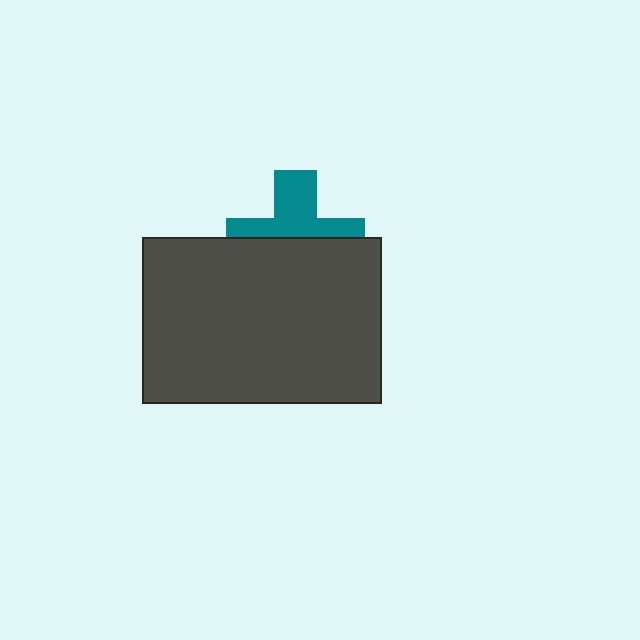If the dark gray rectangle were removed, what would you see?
You would see the complete teal cross.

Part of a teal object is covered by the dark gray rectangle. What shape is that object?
It is a cross.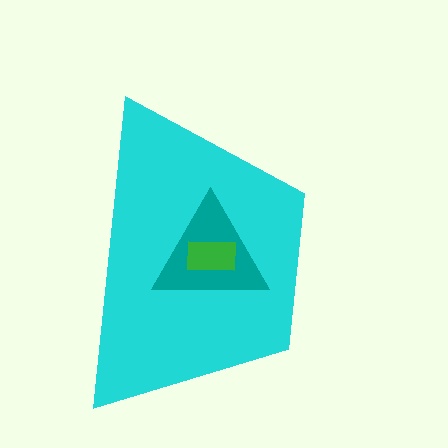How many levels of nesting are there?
3.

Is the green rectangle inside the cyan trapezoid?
Yes.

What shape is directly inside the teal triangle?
The green rectangle.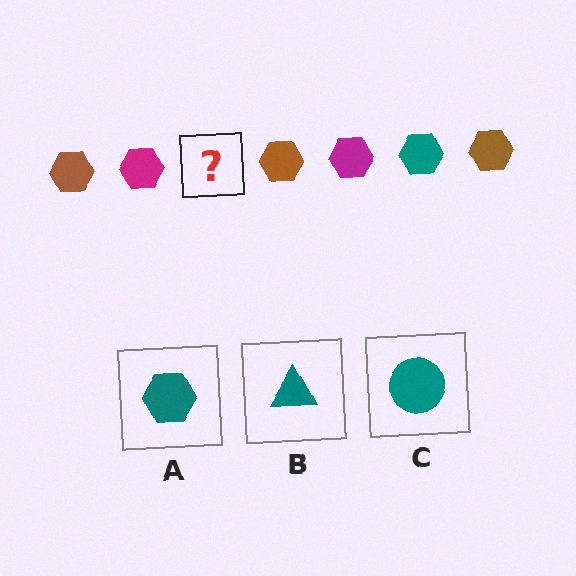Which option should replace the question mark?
Option A.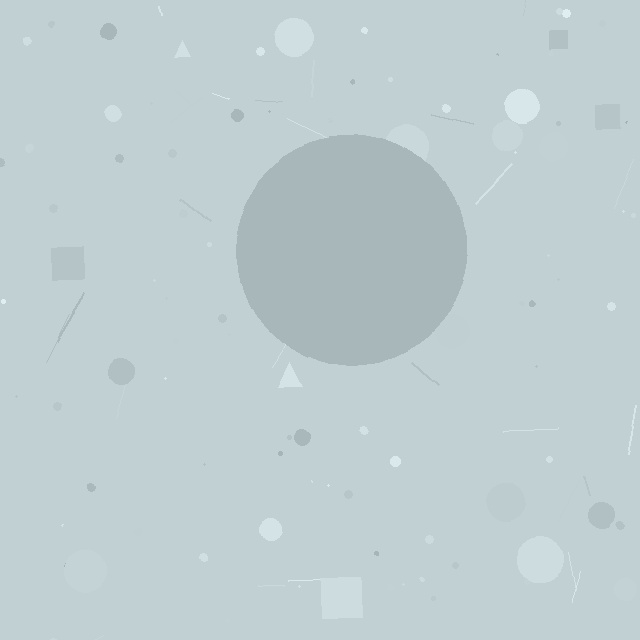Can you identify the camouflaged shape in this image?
The camouflaged shape is a circle.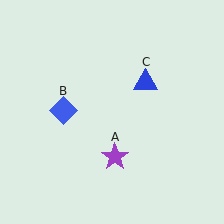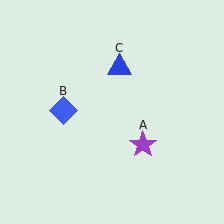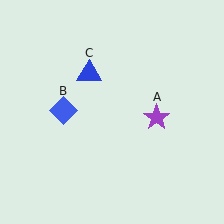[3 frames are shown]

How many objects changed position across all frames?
2 objects changed position: purple star (object A), blue triangle (object C).